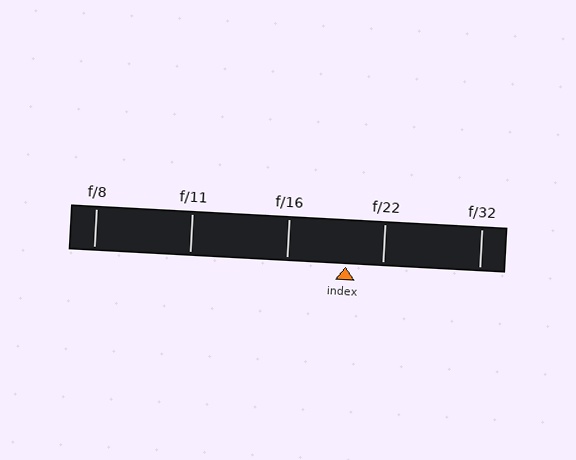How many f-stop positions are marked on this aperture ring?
There are 5 f-stop positions marked.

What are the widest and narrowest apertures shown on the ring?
The widest aperture shown is f/8 and the narrowest is f/32.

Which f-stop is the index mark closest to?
The index mark is closest to f/22.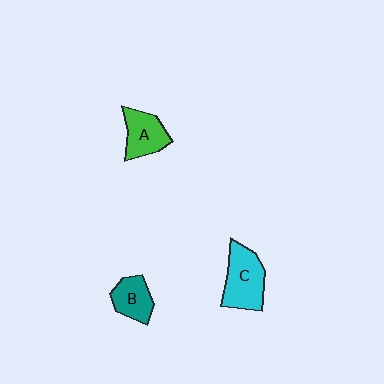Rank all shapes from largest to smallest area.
From largest to smallest: C (cyan), A (green), B (teal).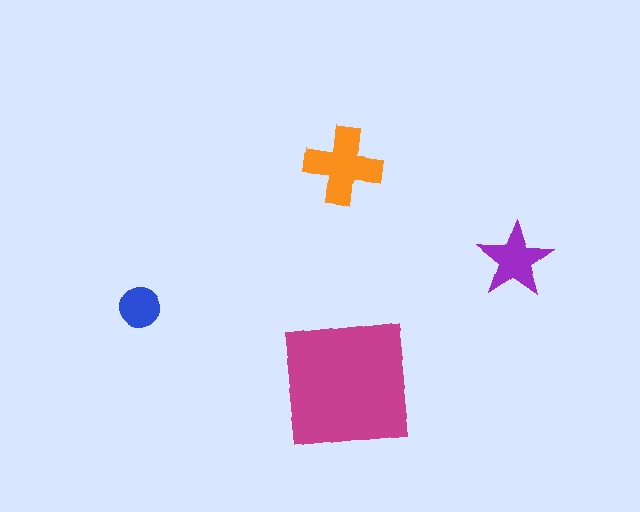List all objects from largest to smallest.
The magenta square, the orange cross, the purple star, the blue circle.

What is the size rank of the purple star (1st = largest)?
3rd.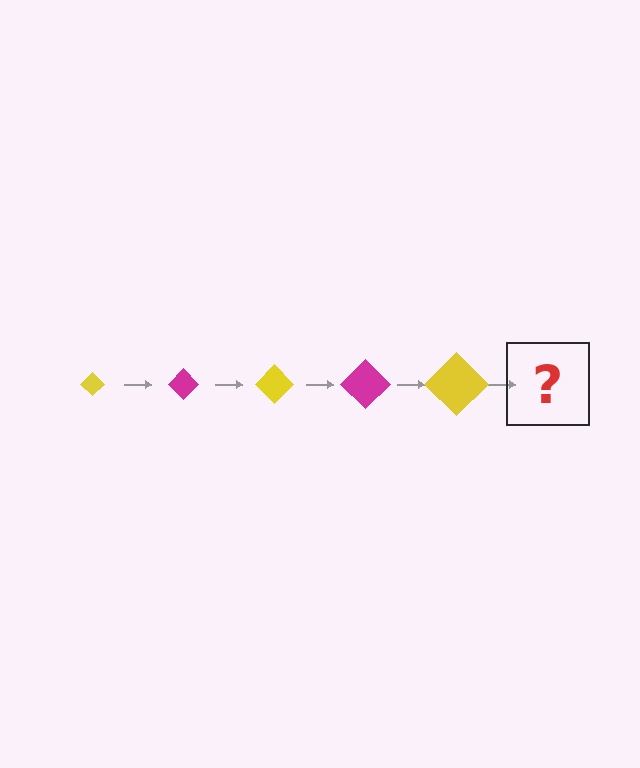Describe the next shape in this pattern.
It should be a magenta diamond, larger than the previous one.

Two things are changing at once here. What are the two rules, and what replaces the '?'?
The two rules are that the diamond grows larger each step and the color cycles through yellow and magenta. The '?' should be a magenta diamond, larger than the previous one.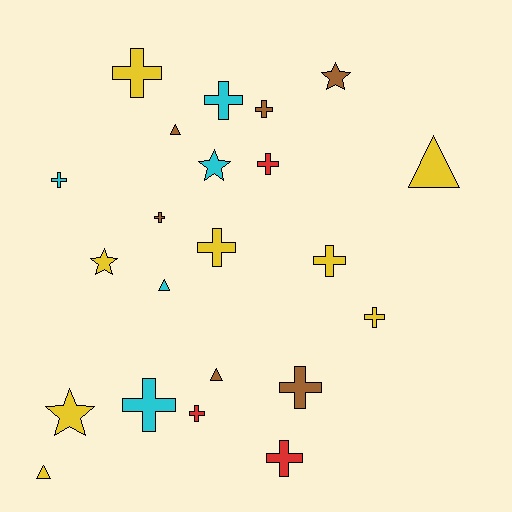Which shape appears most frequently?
Cross, with 13 objects.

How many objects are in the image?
There are 22 objects.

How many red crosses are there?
There are 3 red crosses.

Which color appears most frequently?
Yellow, with 8 objects.